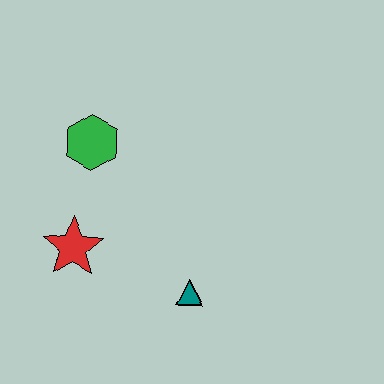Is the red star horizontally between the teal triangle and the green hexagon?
No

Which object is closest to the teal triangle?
The red star is closest to the teal triangle.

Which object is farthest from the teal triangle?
The green hexagon is farthest from the teal triangle.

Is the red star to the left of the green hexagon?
Yes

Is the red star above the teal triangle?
Yes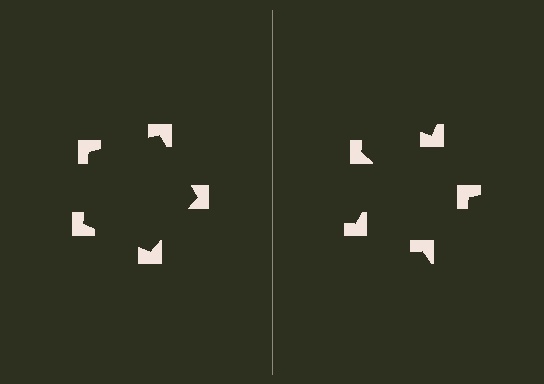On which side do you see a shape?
An illusory pentagon appears on the left side. On the right side the wedge cuts are rotated, so no coherent shape forms.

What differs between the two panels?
The notched squares are positioned identically on both sides; only the wedge orientations differ. On the left they align to a pentagon; on the right they are misaligned.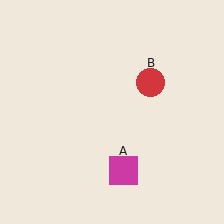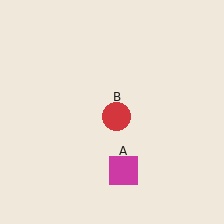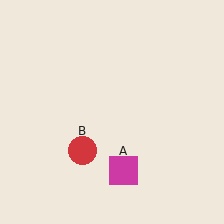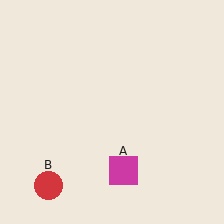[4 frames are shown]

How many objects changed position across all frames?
1 object changed position: red circle (object B).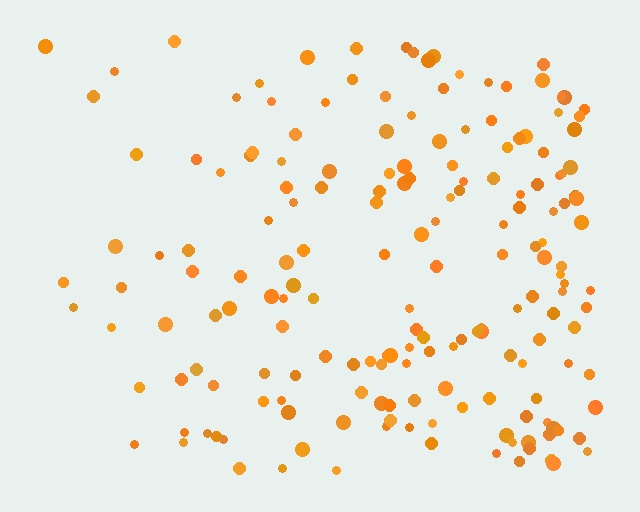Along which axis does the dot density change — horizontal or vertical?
Horizontal.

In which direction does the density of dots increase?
From left to right, with the right side densest.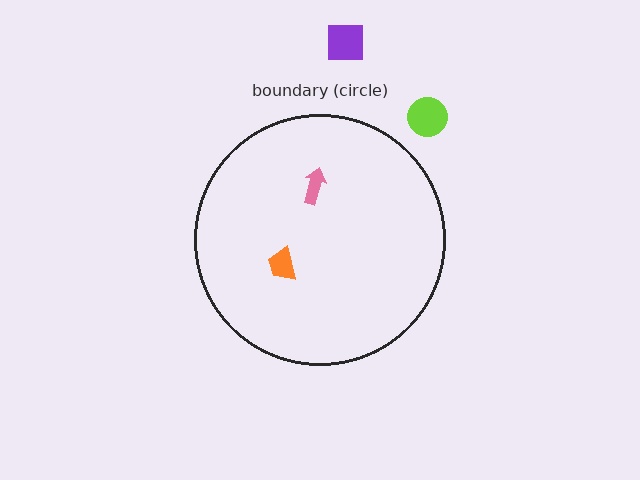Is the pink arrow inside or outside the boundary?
Inside.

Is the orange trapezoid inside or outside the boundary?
Inside.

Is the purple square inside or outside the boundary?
Outside.